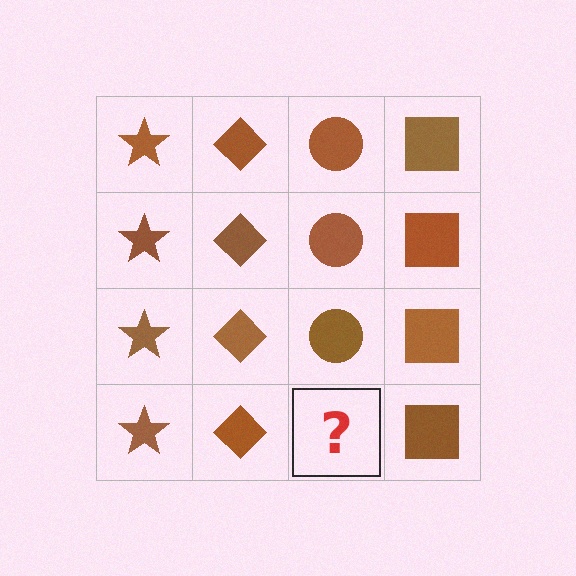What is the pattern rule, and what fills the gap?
The rule is that each column has a consistent shape. The gap should be filled with a brown circle.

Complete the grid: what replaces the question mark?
The question mark should be replaced with a brown circle.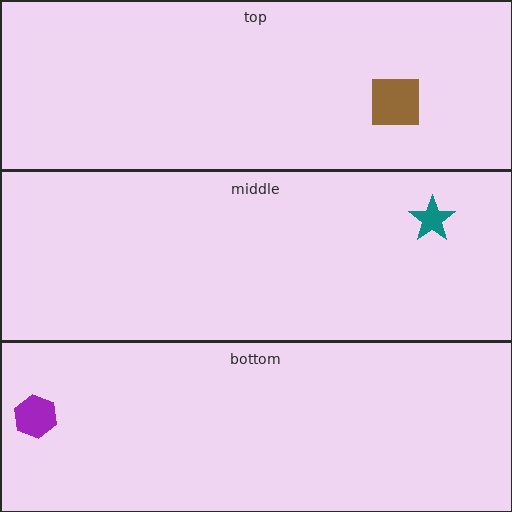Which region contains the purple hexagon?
The bottom region.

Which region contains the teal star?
The middle region.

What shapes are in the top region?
The brown square.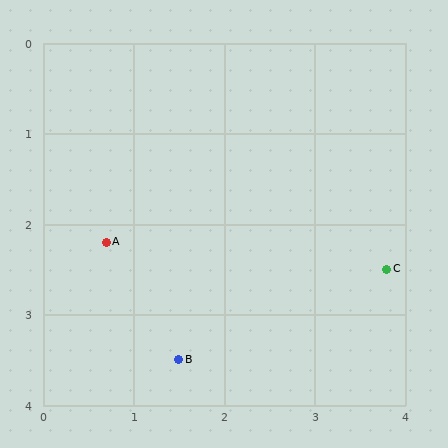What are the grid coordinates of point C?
Point C is at approximately (3.8, 2.5).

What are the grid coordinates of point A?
Point A is at approximately (0.7, 2.2).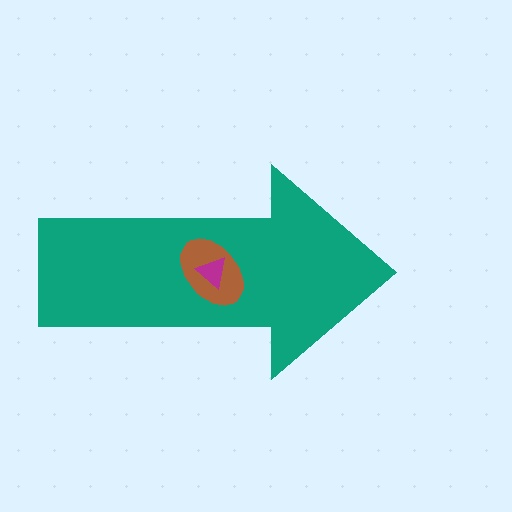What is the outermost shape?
The teal arrow.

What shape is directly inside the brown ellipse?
The magenta triangle.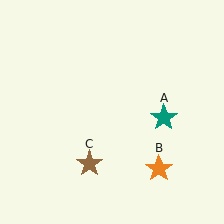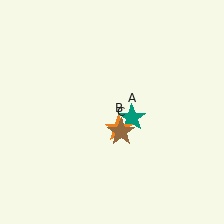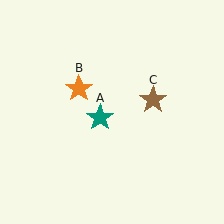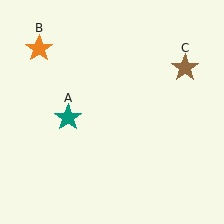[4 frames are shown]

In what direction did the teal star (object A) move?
The teal star (object A) moved left.